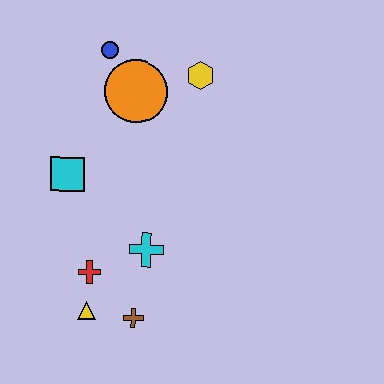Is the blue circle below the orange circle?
No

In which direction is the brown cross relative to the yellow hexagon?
The brown cross is below the yellow hexagon.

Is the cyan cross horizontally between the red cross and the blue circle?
No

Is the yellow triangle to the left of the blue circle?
Yes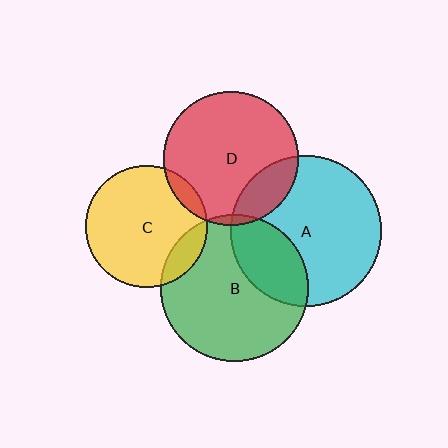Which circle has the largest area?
Circle A (cyan).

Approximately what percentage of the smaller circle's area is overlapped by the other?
Approximately 20%.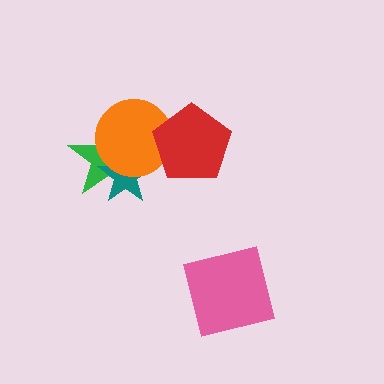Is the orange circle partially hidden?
Yes, it is partially covered by another shape.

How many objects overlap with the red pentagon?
1 object overlaps with the red pentagon.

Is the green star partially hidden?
Yes, it is partially covered by another shape.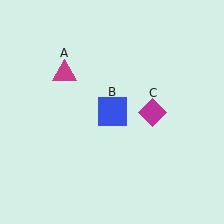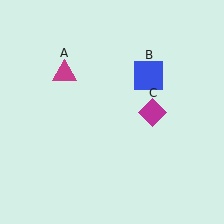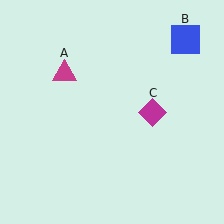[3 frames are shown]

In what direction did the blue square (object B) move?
The blue square (object B) moved up and to the right.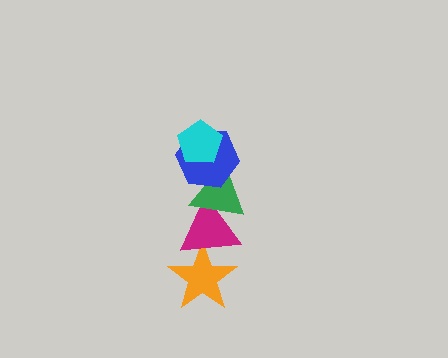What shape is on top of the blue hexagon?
The cyan pentagon is on top of the blue hexagon.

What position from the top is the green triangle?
The green triangle is 3rd from the top.